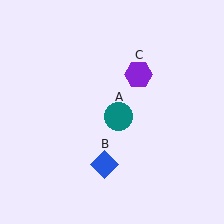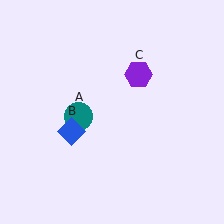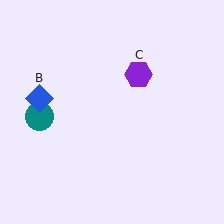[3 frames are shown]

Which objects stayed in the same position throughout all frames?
Purple hexagon (object C) remained stationary.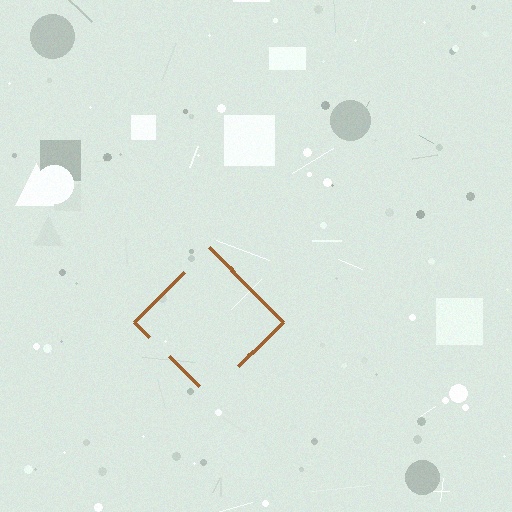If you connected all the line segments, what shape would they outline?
They would outline a diamond.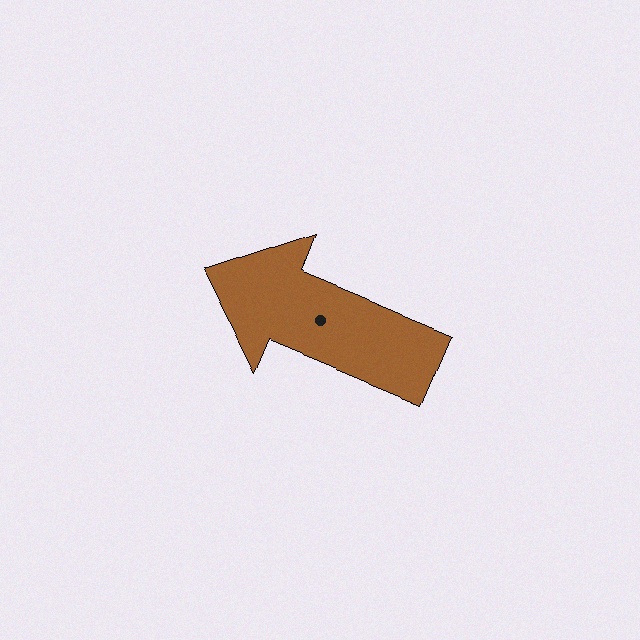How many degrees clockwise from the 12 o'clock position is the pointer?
Approximately 292 degrees.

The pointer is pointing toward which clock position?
Roughly 10 o'clock.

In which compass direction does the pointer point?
West.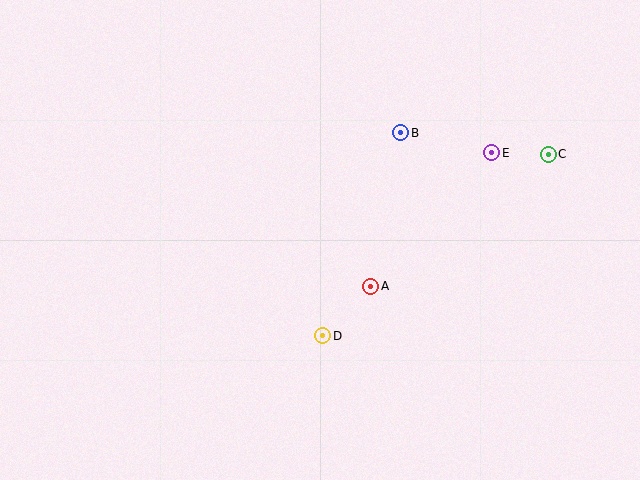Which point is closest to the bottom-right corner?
Point A is closest to the bottom-right corner.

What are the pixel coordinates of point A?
Point A is at (371, 286).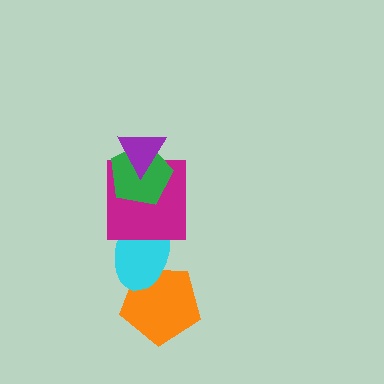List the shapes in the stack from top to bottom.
From top to bottom: the purple triangle, the green pentagon, the magenta square, the cyan ellipse, the orange pentagon.